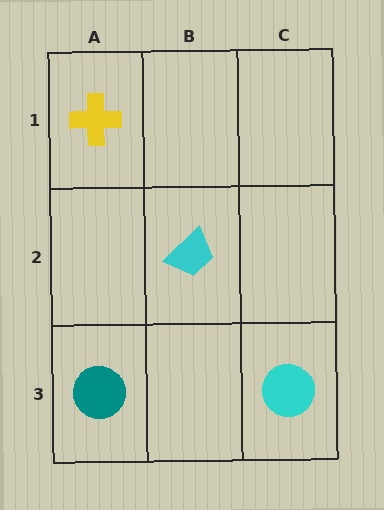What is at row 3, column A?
A teal circle.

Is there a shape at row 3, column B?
No, that cell is empty.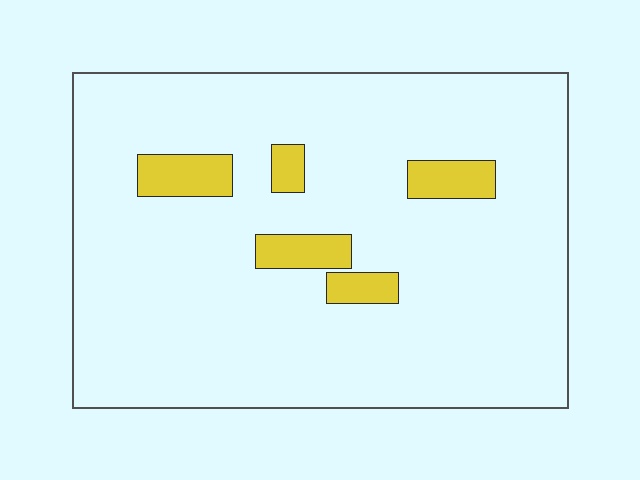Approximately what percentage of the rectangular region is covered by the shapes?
Approximately 10%.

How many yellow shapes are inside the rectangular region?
5.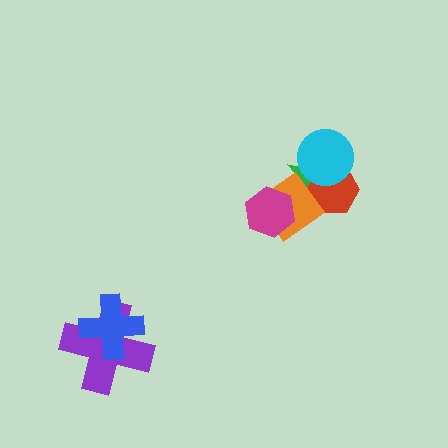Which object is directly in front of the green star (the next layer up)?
The red hexagon is directly in front of the green star.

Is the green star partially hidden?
Yes, it is partially covered by another shape.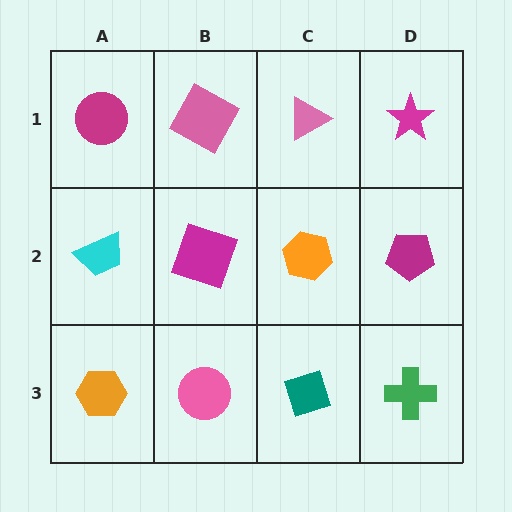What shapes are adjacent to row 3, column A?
A cyan trapezoid (row 2, column A), a pink circle (row 3, column B).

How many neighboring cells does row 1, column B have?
3.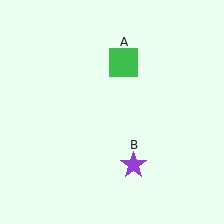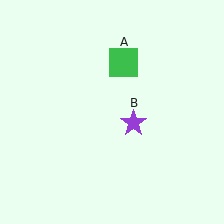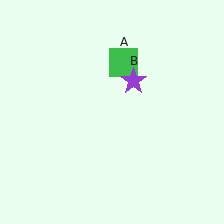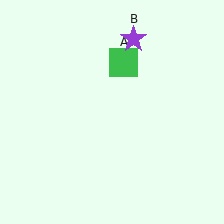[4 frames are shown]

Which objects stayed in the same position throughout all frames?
Green square (object A) remained stationary.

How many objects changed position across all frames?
1 object changed position: purple star (object B).